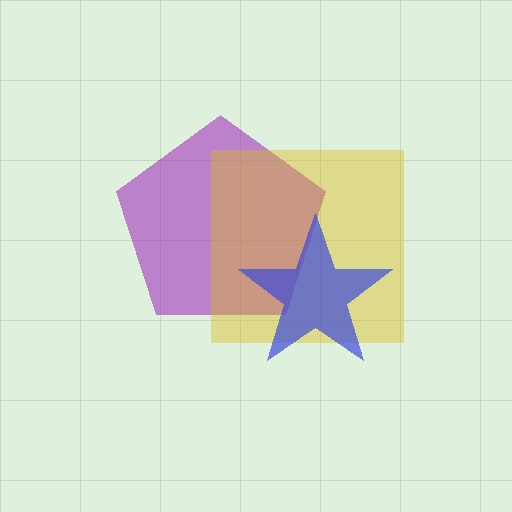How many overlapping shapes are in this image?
There are 3 overlapping shapes in the image.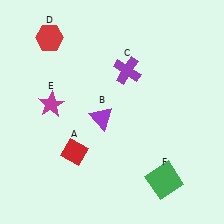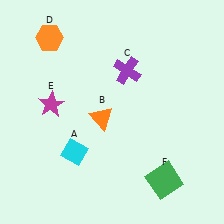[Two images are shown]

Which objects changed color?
A changed from red to cyan. B changed from purple to orange. D changed from red to orange.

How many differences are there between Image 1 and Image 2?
There are 3 differences between the two images.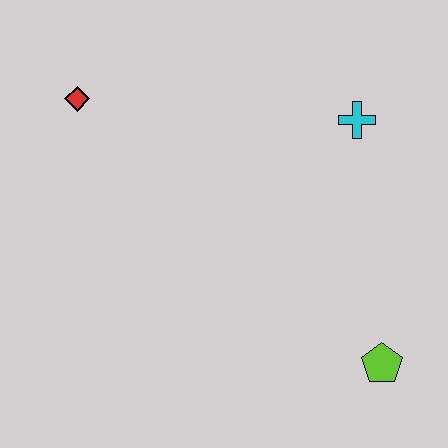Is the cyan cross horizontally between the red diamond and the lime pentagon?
Yes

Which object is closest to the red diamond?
The cyan cross is closest to the red diamond.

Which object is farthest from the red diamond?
The lime pentagon is farthest from the red diamond.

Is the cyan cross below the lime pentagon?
No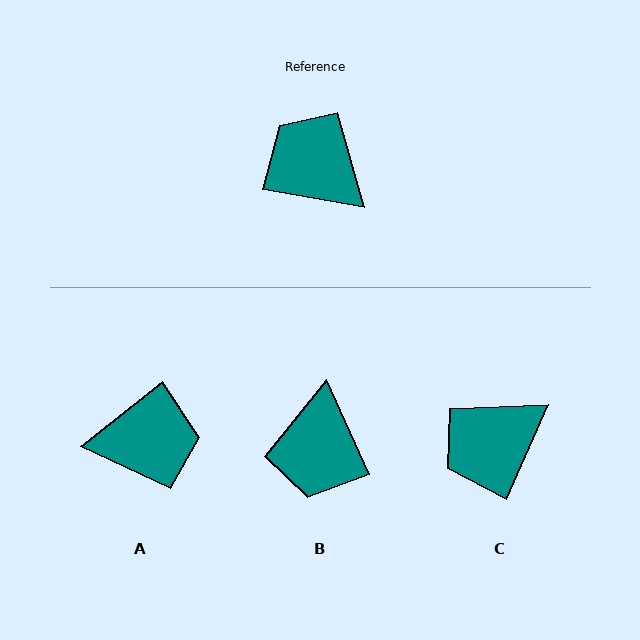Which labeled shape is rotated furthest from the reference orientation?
A, about 132 degrees away.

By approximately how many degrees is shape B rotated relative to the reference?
Approximately 125 degrees counter-clockwise.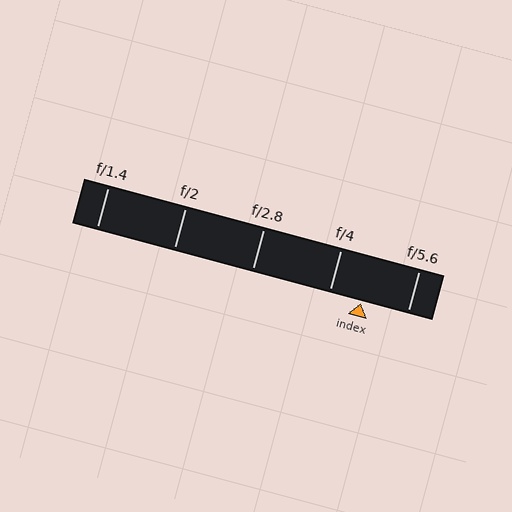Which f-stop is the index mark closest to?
The index mark is closest to f/4.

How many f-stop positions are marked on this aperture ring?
There are 5 f-stop positions marked.